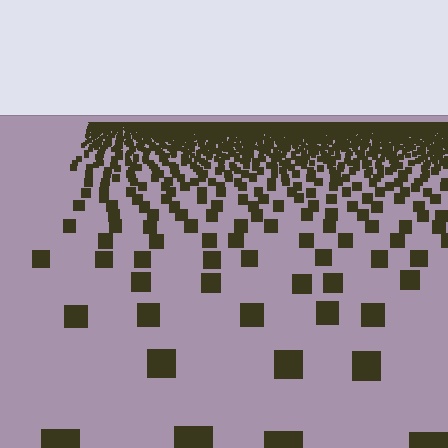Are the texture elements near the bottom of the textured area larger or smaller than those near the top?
Larger. Near the bottom, elements are closer to the viewer and appear at a bigger on-screen size.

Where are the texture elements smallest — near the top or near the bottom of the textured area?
Near the top.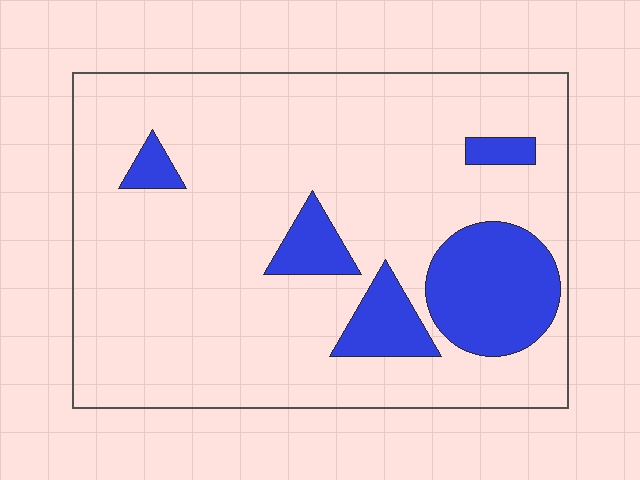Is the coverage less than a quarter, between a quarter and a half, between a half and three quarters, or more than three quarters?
Less than a quarter.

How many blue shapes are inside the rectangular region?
5.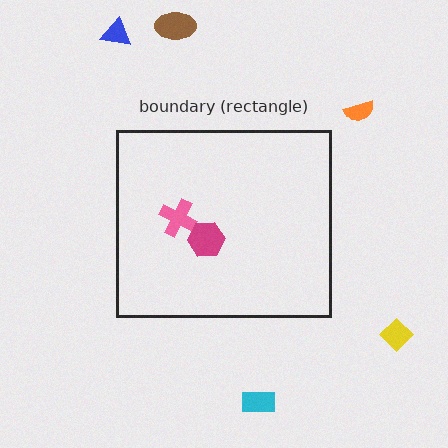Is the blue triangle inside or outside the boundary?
Outside.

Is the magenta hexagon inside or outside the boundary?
Inside.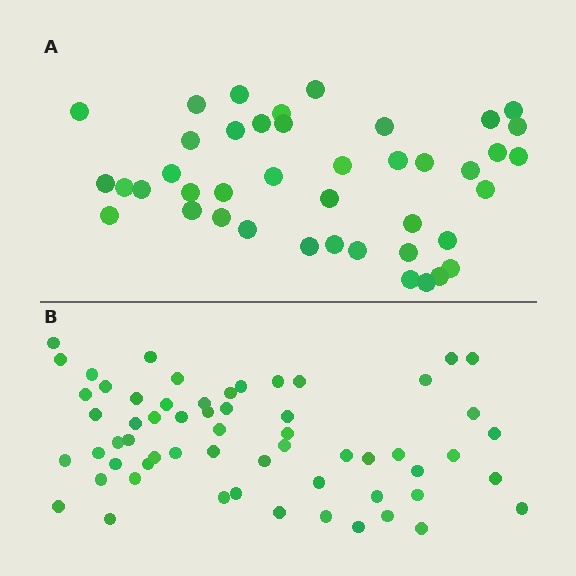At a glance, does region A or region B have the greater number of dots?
Region B (the bottom region) has more dots.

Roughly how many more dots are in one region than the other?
Region B has approximately 20 more dots than region A.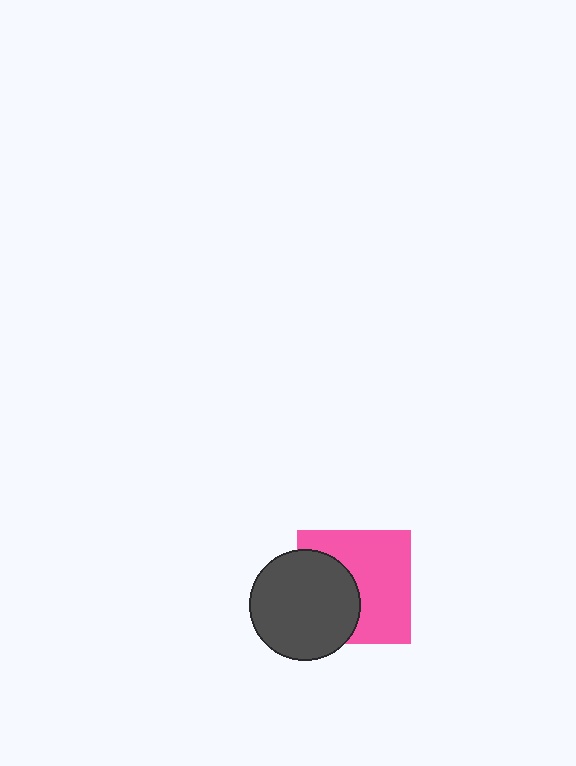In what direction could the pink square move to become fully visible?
The pink square could move right. That would shift it out from behind the dark gray circle entirely.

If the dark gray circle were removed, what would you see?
You would see the complete pink square.